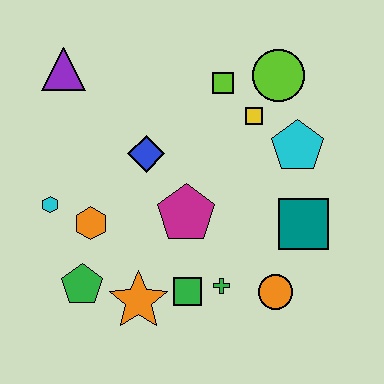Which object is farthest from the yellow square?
The green pentagon is farthest from the yellow square.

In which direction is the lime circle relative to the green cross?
The lime circle is above the green cross.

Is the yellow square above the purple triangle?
No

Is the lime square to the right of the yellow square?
No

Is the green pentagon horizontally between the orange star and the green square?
No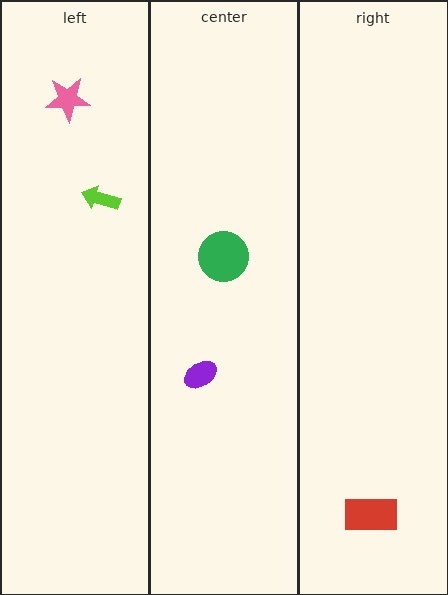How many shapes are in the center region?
2.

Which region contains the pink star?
The left region.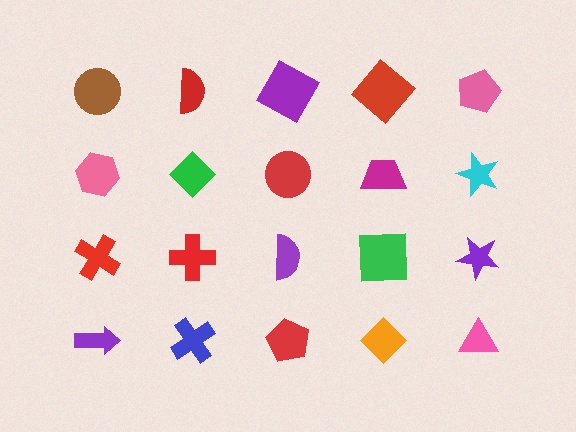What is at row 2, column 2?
A green diamond.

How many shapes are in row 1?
5 shapes.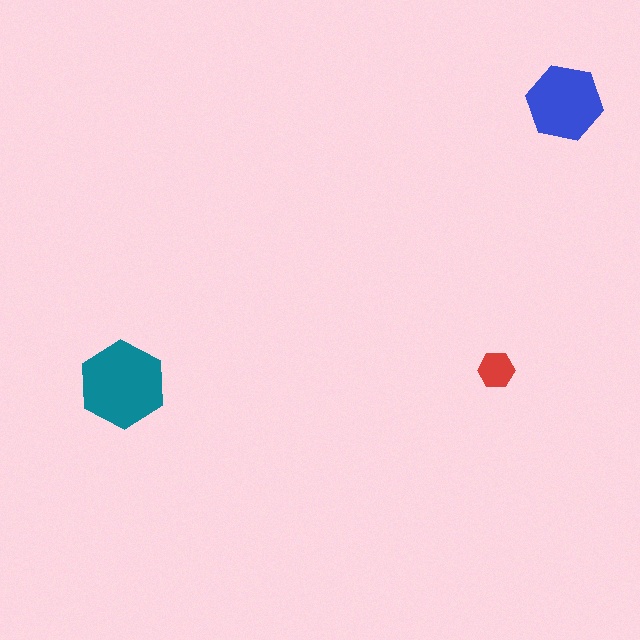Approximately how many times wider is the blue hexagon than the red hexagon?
About 2 times wider.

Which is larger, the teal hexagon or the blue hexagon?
The teal one.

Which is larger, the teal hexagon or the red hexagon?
The teal one.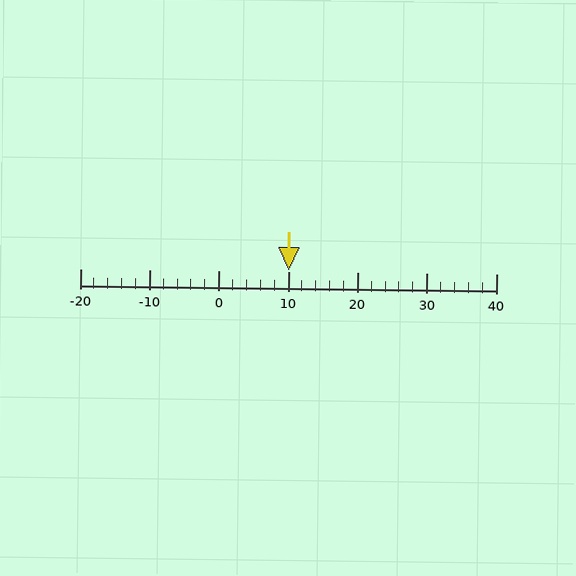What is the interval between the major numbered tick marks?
The major tick marks are spaced 10 units apart.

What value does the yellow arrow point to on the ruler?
The yellow arrow points to approximately 10.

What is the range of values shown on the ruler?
The ruler shows values from -20 to 40.